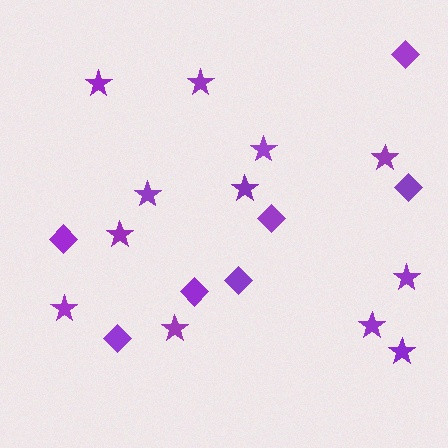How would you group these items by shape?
There are 2 groups: one group of stars (12) and one group of diamonds (7).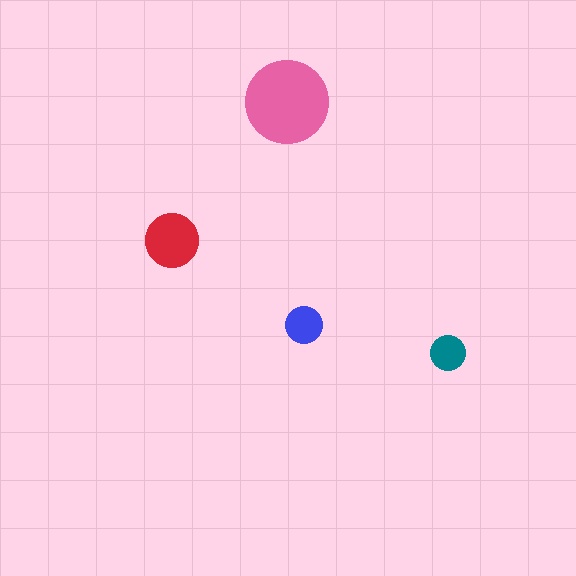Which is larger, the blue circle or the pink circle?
The pink one.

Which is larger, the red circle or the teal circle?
The red one.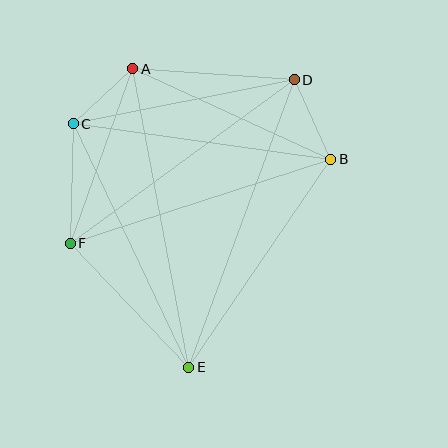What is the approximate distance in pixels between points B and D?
The distance between B and D is approximately 88 pixels.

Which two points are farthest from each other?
Points D and E are farthest from each other.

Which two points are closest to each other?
Points A and C are closest to each other.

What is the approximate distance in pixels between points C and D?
The distance between C and D is approximately 225 pixels.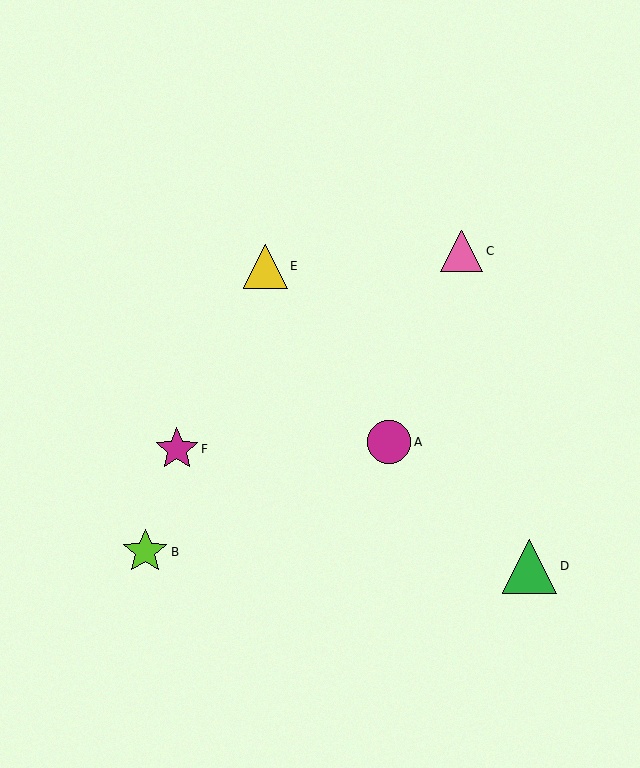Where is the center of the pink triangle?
The center of the pink triangle is at (462, 251).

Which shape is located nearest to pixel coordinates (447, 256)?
The pink triangle (labeled C) at (462, 251) is nearest to that location.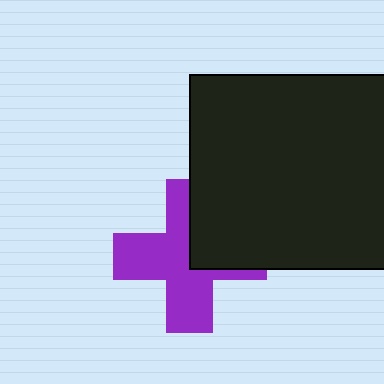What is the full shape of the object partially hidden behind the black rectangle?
The partially hidden object is a purple cross.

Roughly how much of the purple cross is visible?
Most of it is visible (roughly 67%).